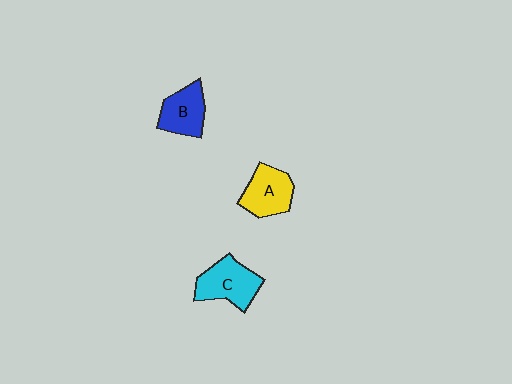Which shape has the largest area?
Shape C (cyan).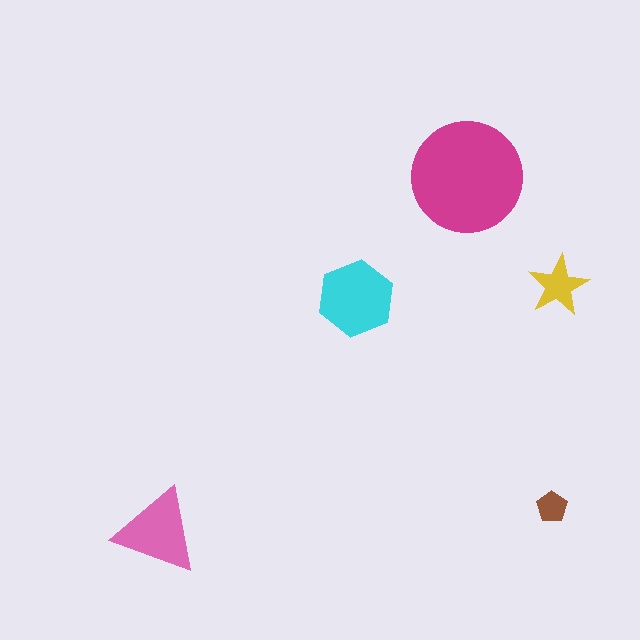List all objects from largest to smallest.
The magenta circle, the cyan hexagon, the pink triangle, the yellow star, the brown pentagon.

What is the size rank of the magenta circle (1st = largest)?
1st.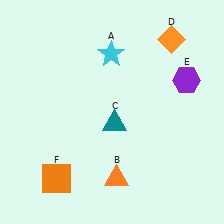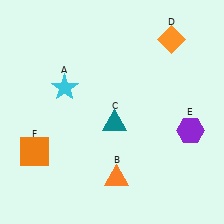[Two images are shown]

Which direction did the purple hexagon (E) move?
The purple hexagon (E) moved down.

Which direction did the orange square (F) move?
The orange square (F) moved up.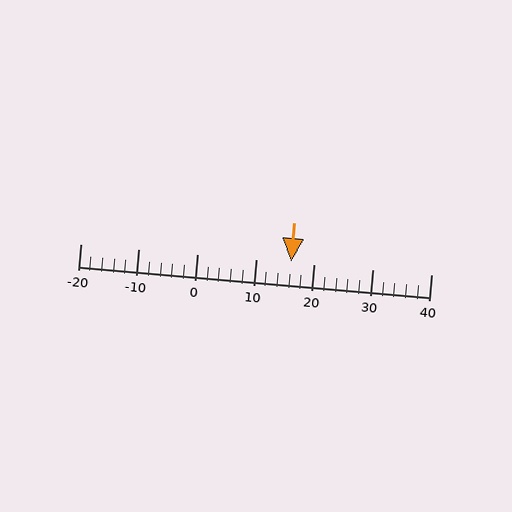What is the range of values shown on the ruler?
The ruler shows values from -20 to 40.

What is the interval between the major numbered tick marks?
The major tick marks are spaced 10 units apart.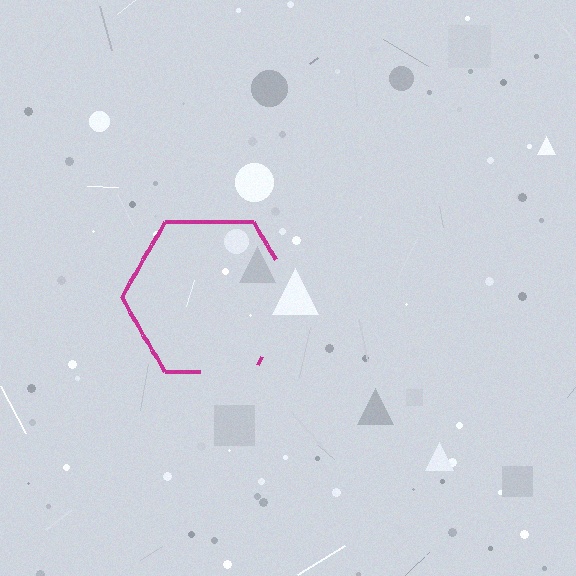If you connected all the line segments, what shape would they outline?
They would outline a hexagon.